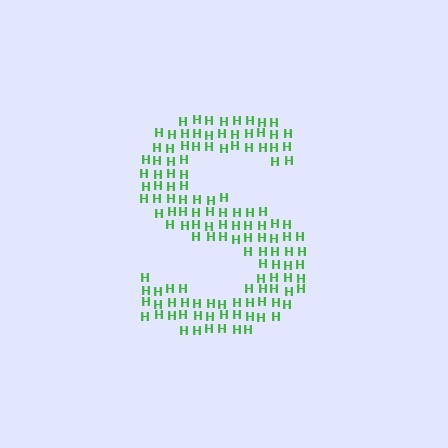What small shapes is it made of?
It is made of small letter H's.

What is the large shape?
The large shape is the letter S.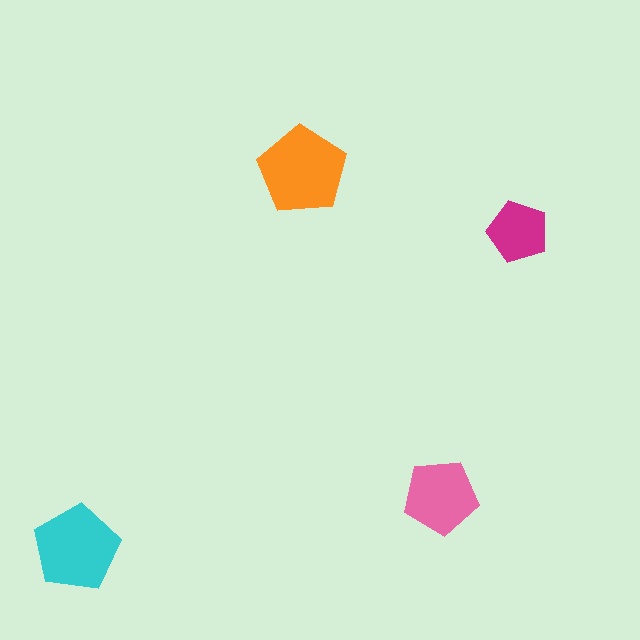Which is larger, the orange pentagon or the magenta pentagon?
The orange one.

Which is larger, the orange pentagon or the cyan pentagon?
The orange one.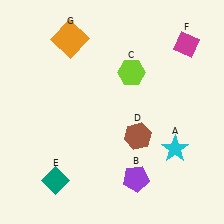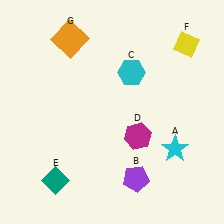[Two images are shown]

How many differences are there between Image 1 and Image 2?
There are 3 differences between the two images.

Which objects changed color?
C changed from lime to cyan. D changed from brown to magenta. F changed from magenta to yellow.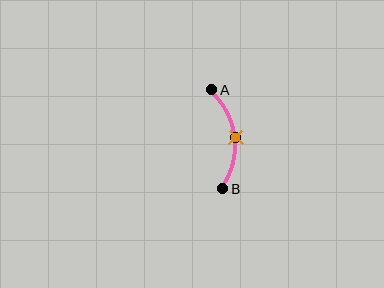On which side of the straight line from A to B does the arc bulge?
The arc bulges to the right of the straight line connecting A and B.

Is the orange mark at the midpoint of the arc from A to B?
Yes. The orange mark lies on the arc at equal arc-length from both A and B — it is the arc midpoint.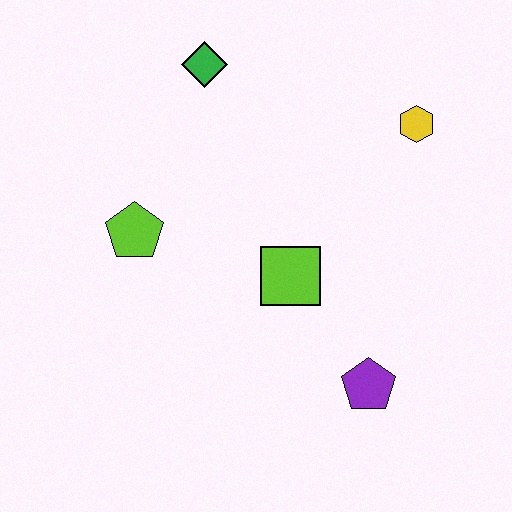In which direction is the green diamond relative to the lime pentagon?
The green diamond is above the lime pentagon.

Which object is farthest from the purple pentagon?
The green diamond is farthest from the purple pentagon.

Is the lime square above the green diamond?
No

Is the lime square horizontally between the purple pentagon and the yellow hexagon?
No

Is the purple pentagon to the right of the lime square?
Yes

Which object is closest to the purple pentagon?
The lime square is closest to the purple pentagon.